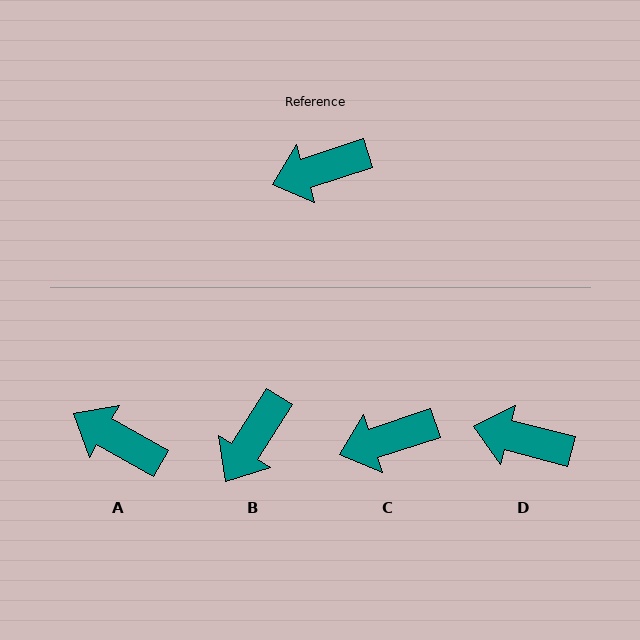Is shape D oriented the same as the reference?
No, it is off by about 32 degrees.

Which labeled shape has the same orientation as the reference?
C.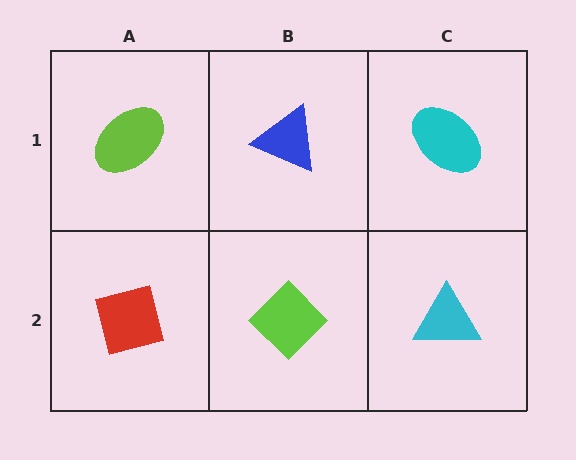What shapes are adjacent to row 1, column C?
A cyan triangle (row 2, column C), a blue triangle (row 1, column B).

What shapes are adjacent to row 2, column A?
A lime ellipse (row 1, column A), a lime diamond (row 2, column B).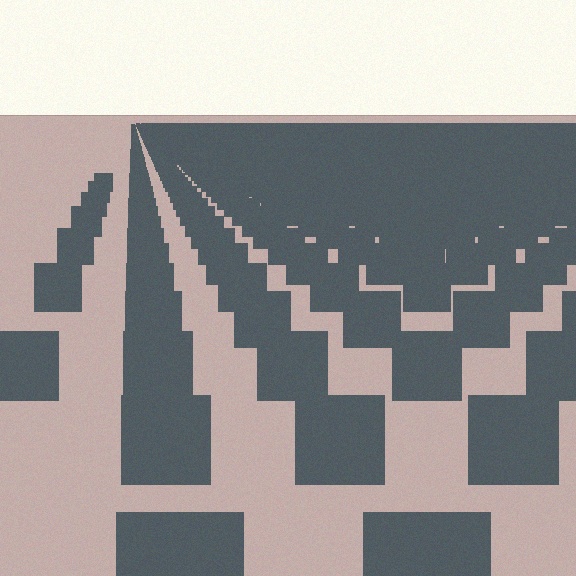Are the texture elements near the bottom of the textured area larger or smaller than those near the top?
Larger. Near the bottom, elements are closer to the viewer and appear at a bigger on-screen size.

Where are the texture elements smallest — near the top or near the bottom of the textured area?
Near the top.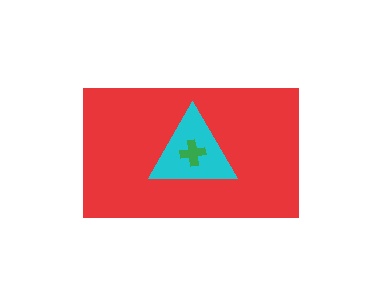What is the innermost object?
The green cross.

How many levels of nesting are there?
3.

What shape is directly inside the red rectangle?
The cyan triangle.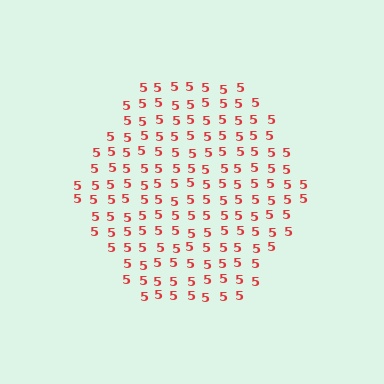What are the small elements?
The small elements are digit 5's.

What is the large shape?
The large shape is a hexagon.